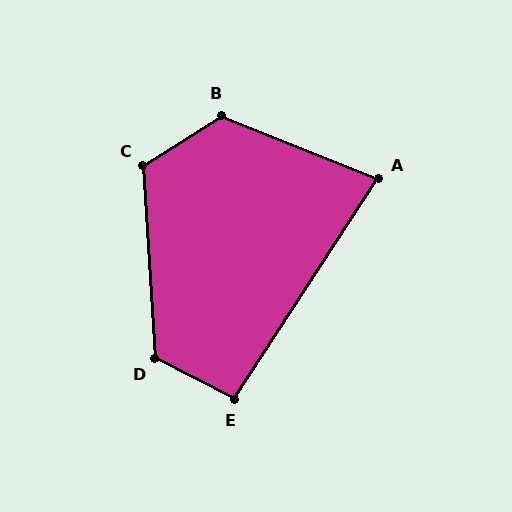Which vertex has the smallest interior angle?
A, at approximately 79 degrees.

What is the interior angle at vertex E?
Approximately 96 degrees (obtuse).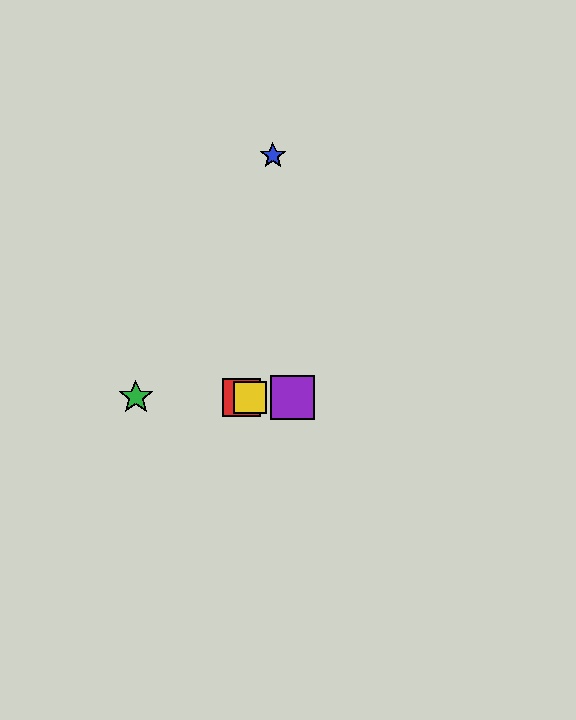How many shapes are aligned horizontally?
4 shapes (the red square, the green star, the yellow square, the purple square) are aligned horizontally.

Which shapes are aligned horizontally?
The red square, the green star, the yellow square, the purple square are aligned horizontally.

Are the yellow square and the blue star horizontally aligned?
No, the yellow square is at y≈397 and the blue star is at y≈156.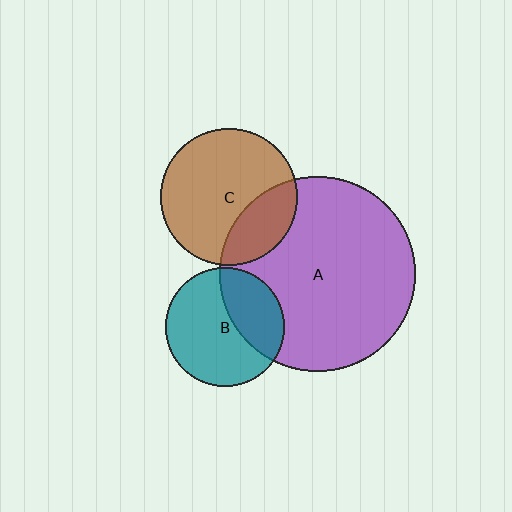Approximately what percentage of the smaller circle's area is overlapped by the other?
Approximately 35%.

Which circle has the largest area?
Circle A (purple).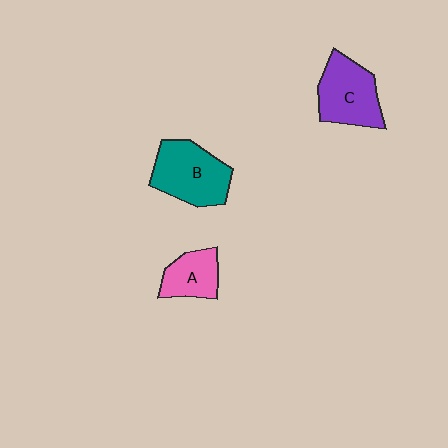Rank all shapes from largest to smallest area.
From largest to smallest: B (teal), C (purple), A (pink).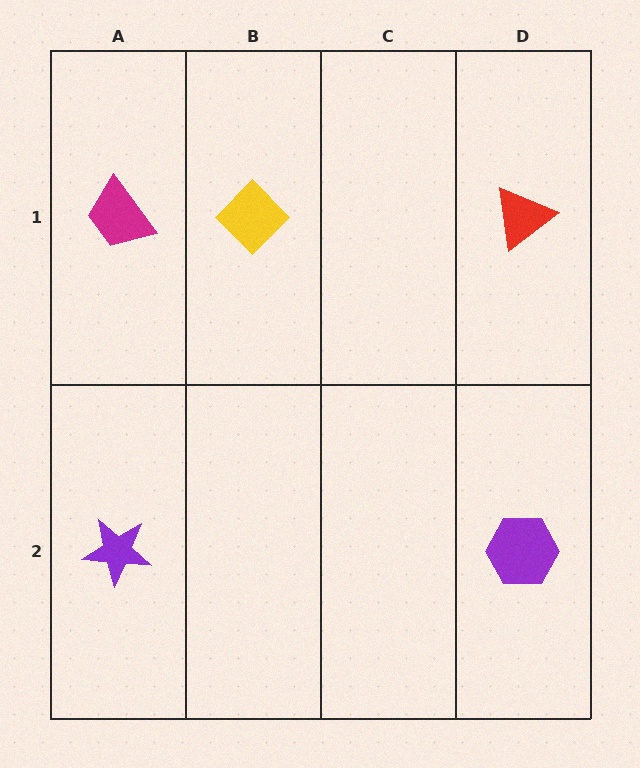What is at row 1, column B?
A yellow diamond.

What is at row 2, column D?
A purple hexagon.